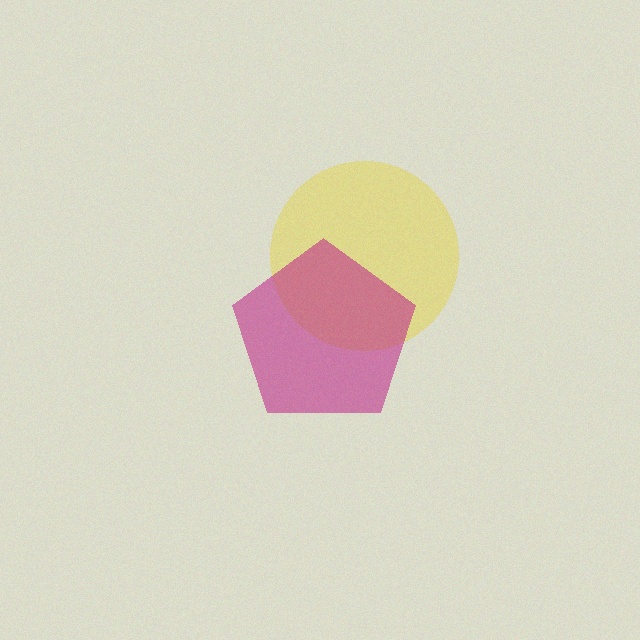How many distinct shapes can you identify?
There are 2 distinct shapes: a yellow circle, a magenta pentagon.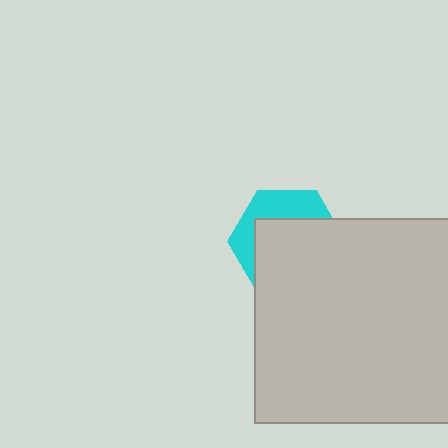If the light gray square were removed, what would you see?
You would see the complete cyan hexagon.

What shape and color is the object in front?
The object in front is a light gray square.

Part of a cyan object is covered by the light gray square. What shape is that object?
It is a hexagon.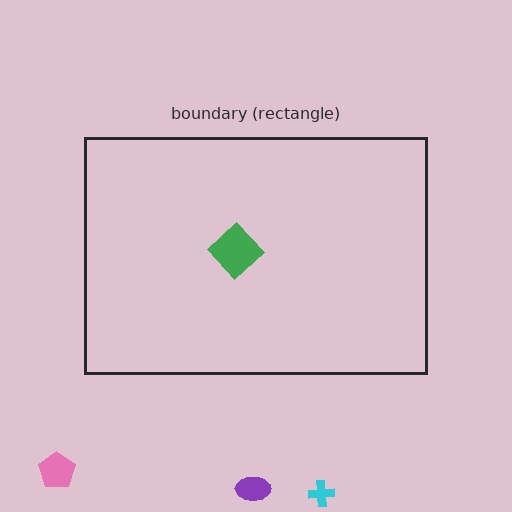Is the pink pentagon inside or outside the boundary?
Outside.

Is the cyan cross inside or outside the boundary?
Outside.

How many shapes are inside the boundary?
1 inside, 3 outside.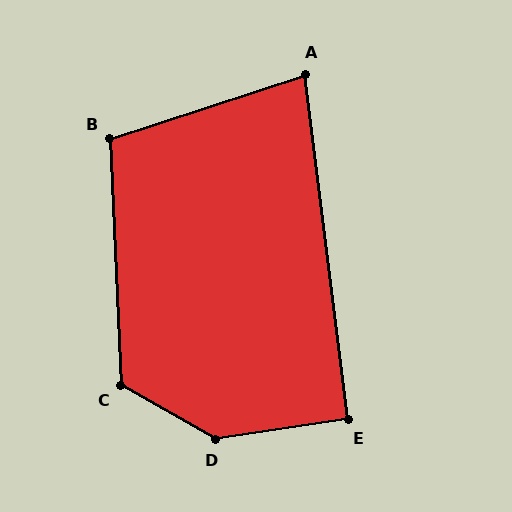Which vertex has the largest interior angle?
D, at approximately 142 degrees.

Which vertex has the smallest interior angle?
A, at approximately 79 degrees.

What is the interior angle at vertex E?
Approximately 91 degrees (approximately right).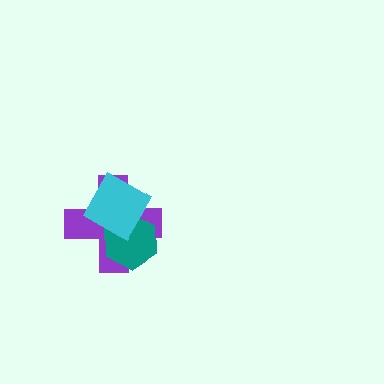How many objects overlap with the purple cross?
2 objects overlap with the purple cross.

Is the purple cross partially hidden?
Yes, it is partially covered by another shape.